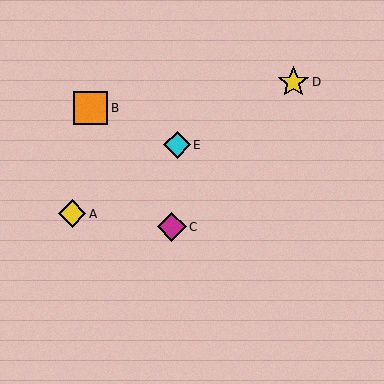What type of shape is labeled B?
Shape B is an orange square.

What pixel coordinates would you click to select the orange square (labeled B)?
Click at (91, 108) to select the orange square B.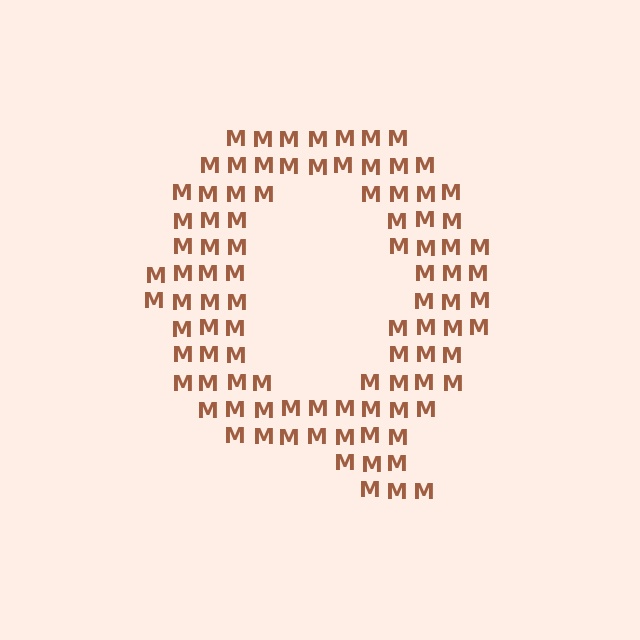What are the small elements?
The small elements are letter M's.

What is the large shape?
The large shape is the letter Q.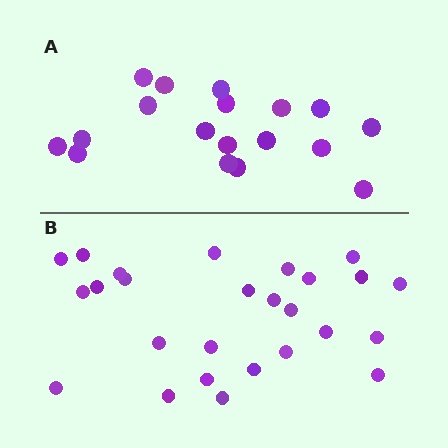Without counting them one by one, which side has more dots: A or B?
Region B (the bottom region) has more dots.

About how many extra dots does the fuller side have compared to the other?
Region B has roughly 8 or so more dots than region A.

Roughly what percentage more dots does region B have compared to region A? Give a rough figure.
About 45% more.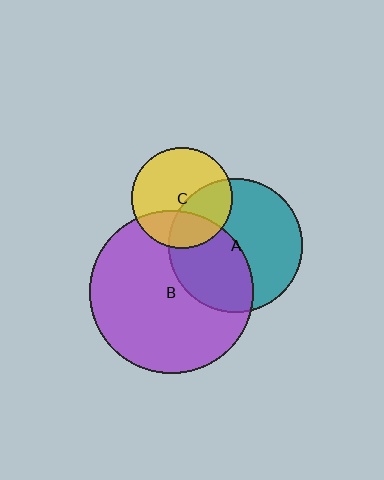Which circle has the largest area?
Circle B (purple).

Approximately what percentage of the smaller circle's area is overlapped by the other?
Approximately 45%.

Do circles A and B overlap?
Yes.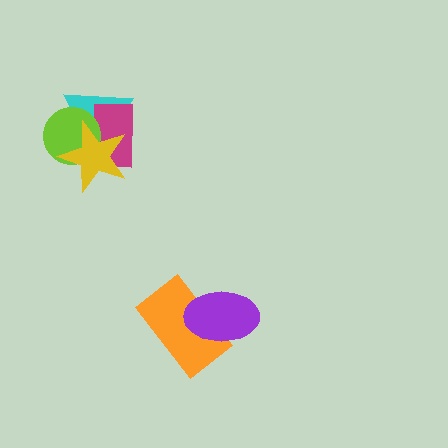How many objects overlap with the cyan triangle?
3 objects overlap with the cyan triangle.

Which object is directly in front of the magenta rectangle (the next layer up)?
The lime circle is directly in front of the magenta rectangle.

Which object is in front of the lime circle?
The yellow star is in front of the lime circle.